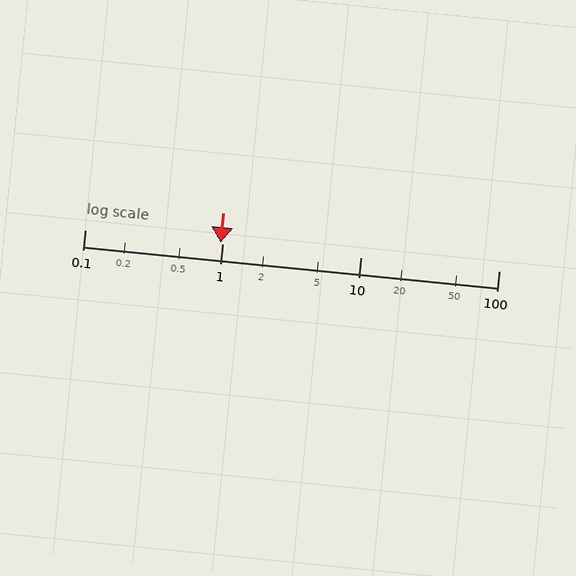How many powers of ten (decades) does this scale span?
The scale spans 3 decades, from 0.1 to 100.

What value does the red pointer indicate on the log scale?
The pointer indicates approximately 0.96.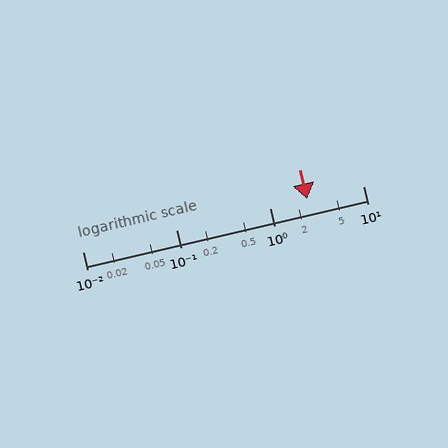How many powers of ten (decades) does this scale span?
The scale spans 3 decades, from 0.01 to 10.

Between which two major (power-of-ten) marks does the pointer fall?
The pointer is between 1 and 10.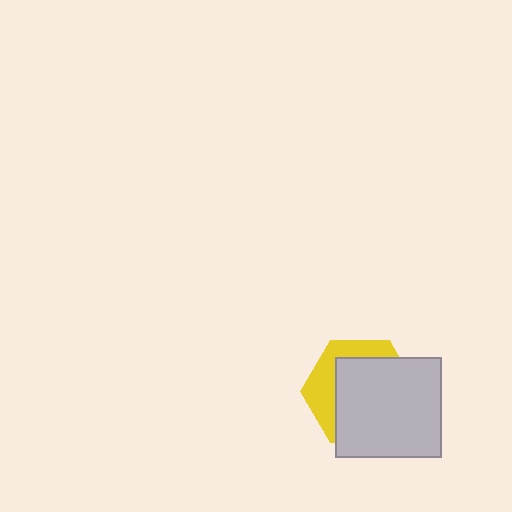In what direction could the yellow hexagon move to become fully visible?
The yellow hexagon could move toward the upper-left. That would shift it out from behind the light gray rectangle entirely.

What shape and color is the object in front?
The object in front is a light gray rectangle.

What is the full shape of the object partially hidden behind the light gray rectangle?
The partially hidden object is a yellow hexagon.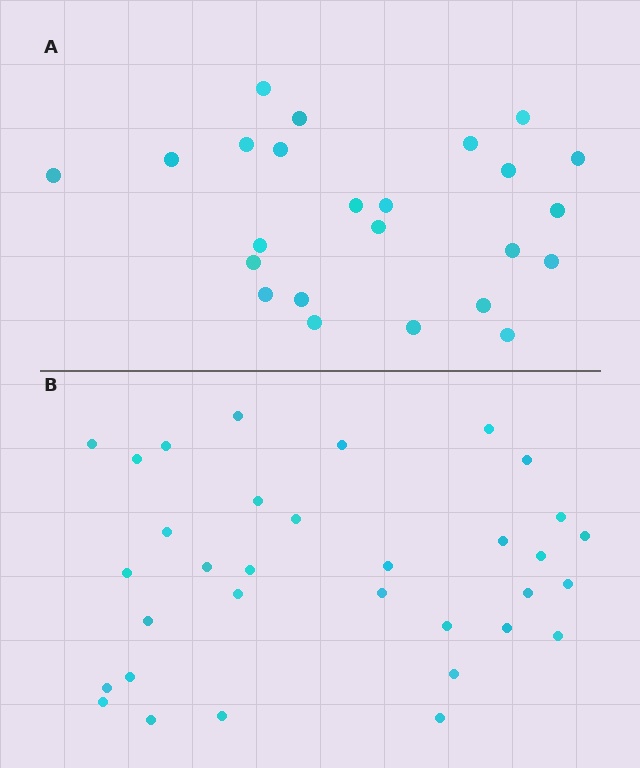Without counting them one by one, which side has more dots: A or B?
Region B (the bottom region) has more dots.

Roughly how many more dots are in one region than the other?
Region B has roughly 8 or so more dots than region A.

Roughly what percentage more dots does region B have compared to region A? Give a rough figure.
About 40% more.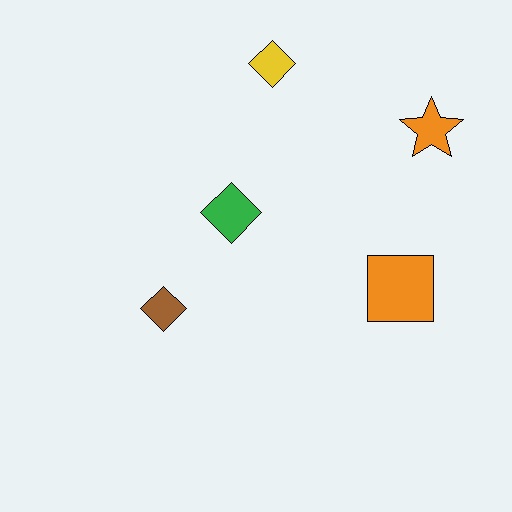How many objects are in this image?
There are 5 objects.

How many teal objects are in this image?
There are no teal objects.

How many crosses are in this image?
There are no crosses.